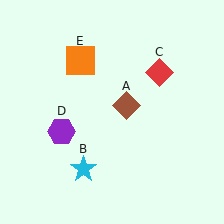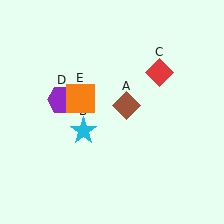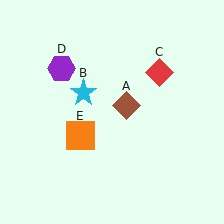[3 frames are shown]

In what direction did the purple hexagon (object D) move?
The purple hexagon (object D) moved up.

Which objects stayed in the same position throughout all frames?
Brown diamond (object A) and red diamond (object C) remained stationary.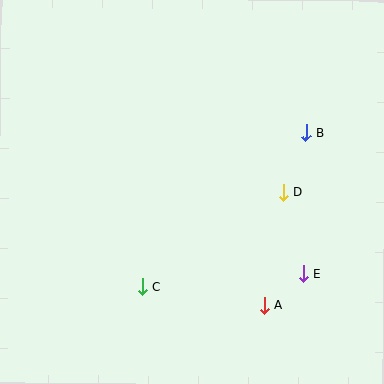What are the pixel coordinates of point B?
Point B is at (306, 133).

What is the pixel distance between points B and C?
The distance between B and C is 224 pixels.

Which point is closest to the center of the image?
Point D at (283, 192) is closest to the center.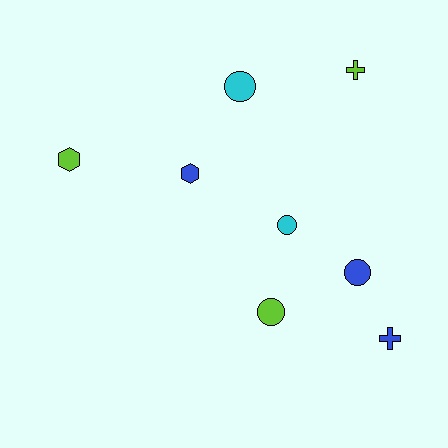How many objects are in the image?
There are 8 objects.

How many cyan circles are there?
There are 2 cyan circles.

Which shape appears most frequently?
Circle, with 4 objects.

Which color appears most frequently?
Blue, with 3 objects.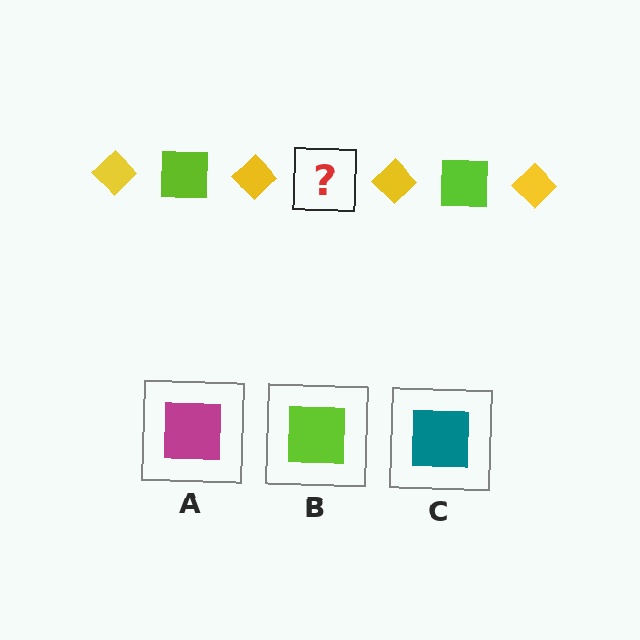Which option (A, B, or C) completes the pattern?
B.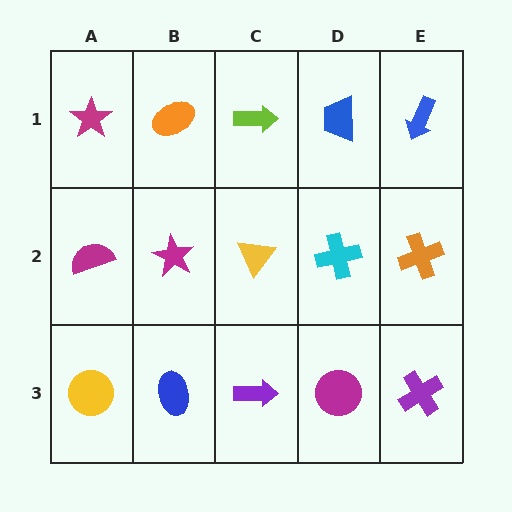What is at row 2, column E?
An orange cross.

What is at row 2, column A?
A magenta semicircle.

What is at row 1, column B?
An orange ellipse.